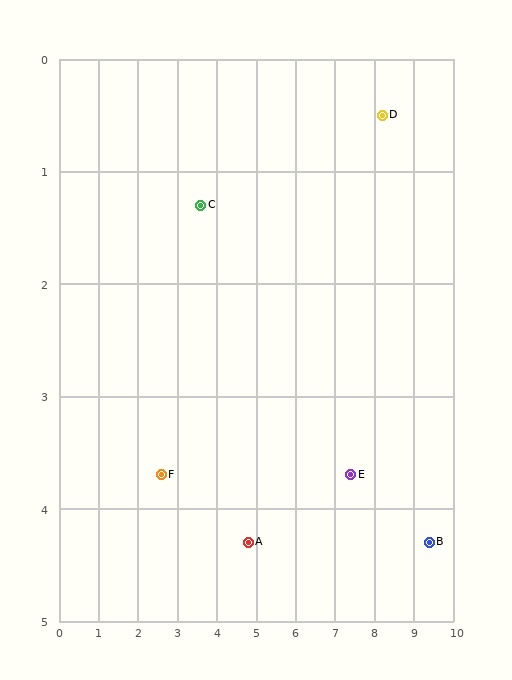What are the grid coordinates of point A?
Point A is at approximately (4.8, 4.3).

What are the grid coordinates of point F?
Point F is at approximately (2.6, 3.7).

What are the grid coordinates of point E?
Point E is at approximately (7.4, 3.7).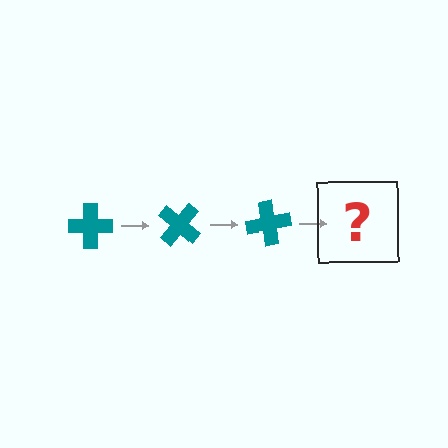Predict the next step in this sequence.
The next step is a teal cross rotated 120 degrees.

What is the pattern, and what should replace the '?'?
The pattern is that the cross rotates 40 degrees each step. The '?' should be a teal cross rotated 120 degrees.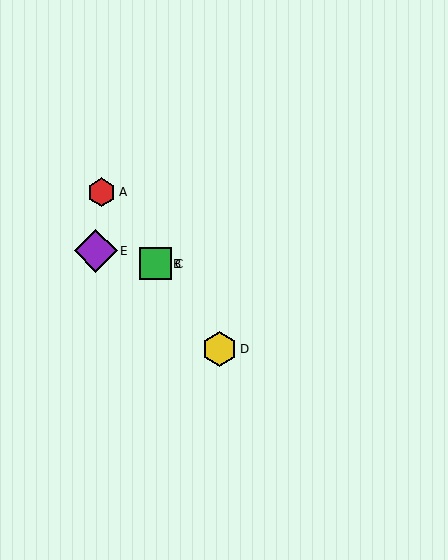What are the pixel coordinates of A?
Object A is at (102, 192).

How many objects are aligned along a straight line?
4 objects (A, B, C, D) are aligned along a straight line.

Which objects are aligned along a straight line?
Objects A, B, C, D are aligned along a straight line.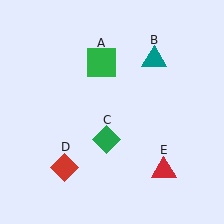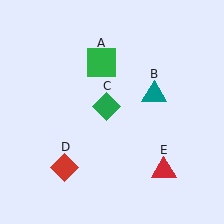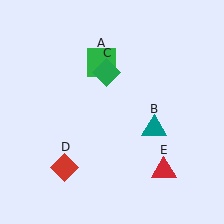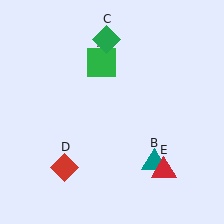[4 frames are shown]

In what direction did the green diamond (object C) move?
The green diamond (object C) moved up.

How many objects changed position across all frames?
2 objects changed position: teal triangle (object B), green diamond (object C).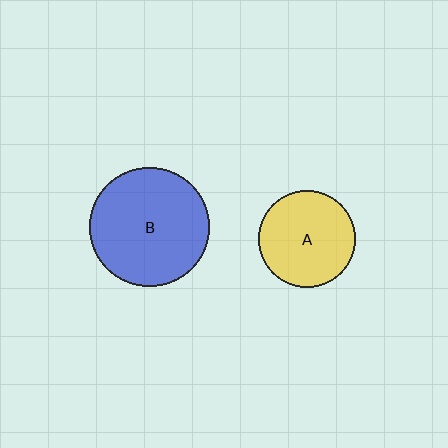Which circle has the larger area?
Circle B (blue).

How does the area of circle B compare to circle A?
Approximately 1.5 times.